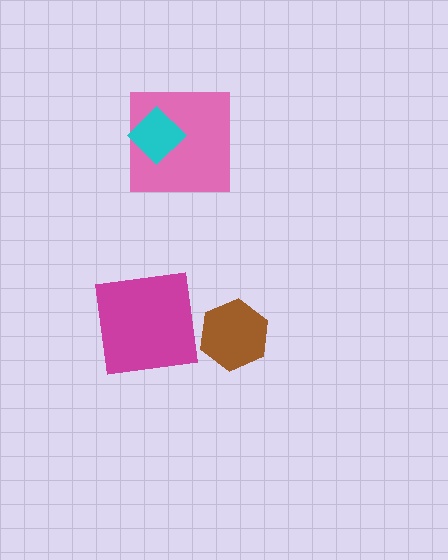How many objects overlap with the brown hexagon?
0 objects overlap with the brown hexagon.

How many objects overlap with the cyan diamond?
1 object overlaps with the cyan diamond.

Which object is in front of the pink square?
The cyan diamond is in front of the pink square.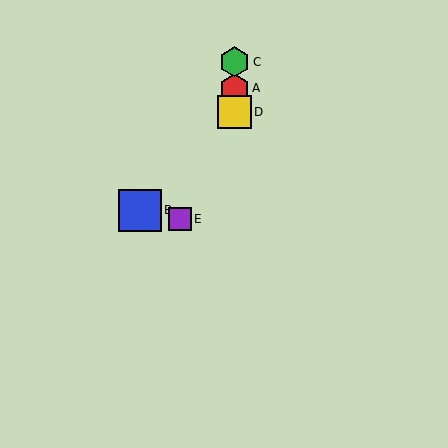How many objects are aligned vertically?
3 objects (A, C, D) are aligned vertically.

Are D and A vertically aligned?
Yes, both are at x≈234.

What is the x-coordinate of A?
Object A is at x≈234.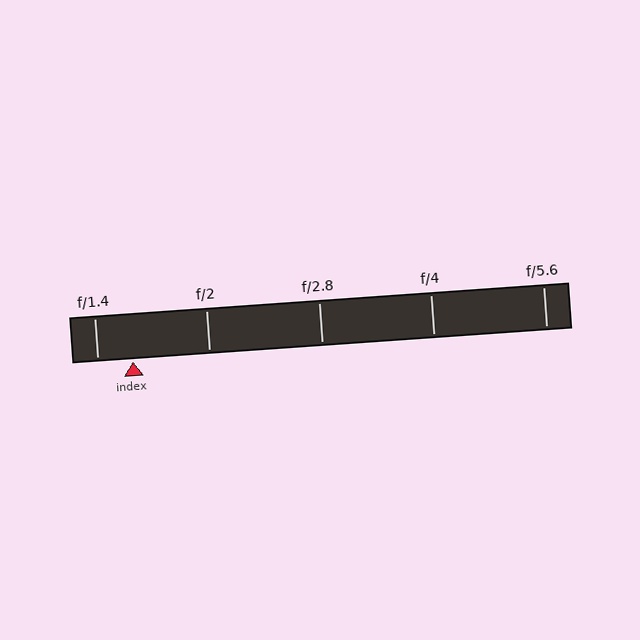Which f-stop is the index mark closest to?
The index mark is closest to f/1.4.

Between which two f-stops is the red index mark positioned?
The index mark is between f/1.4 and f/2.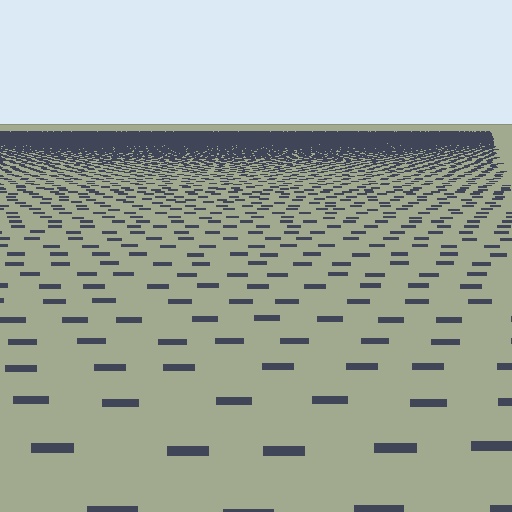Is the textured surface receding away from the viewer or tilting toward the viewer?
The surface is receding away from the viewer. Texture elements get smaller and denser toward the top.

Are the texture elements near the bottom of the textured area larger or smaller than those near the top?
Larger. Near the bottom, elements are closer to the viewer and appear at a bigger on-screen size.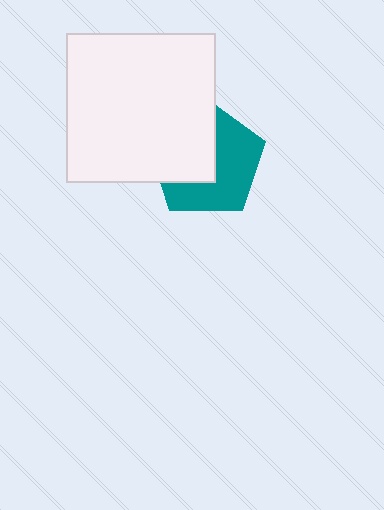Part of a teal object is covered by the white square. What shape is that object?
It is a pentagon.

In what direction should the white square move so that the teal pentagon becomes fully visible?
The white square should move left. That is the shortest direction to clear the overlap and leave the teal pentagon fully visible.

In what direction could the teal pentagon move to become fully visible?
The teal pentagon could move right. That would shift it out from behind the white square entirely.